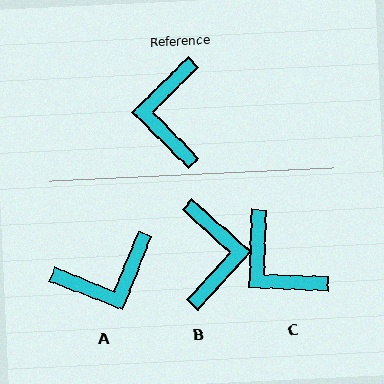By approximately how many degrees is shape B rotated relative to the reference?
Approximately 177 degrees clockwise.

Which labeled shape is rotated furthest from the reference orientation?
B, about 177 degrees away.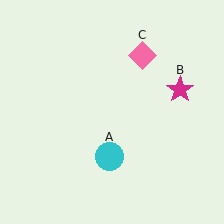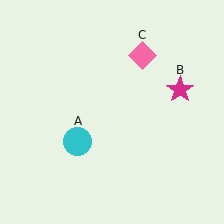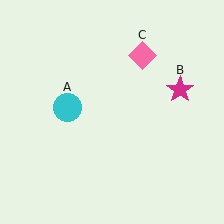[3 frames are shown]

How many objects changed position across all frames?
1 object changed position: cyan circle (object A).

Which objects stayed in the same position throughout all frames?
Magenta star (object B) and pink diamond (object C) remained stationary.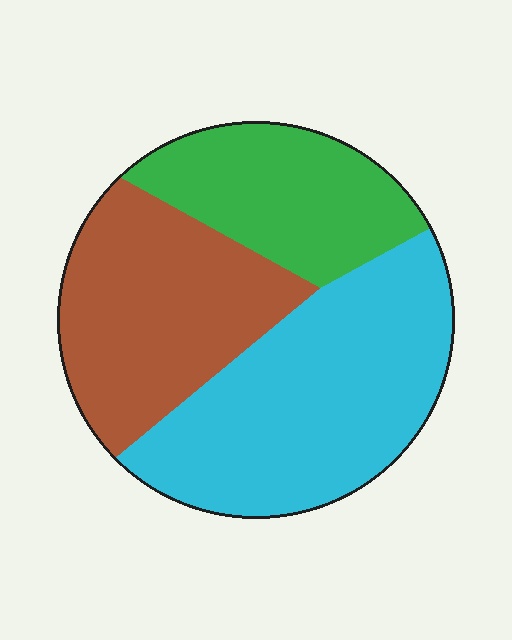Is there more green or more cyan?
Cyan.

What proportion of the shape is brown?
Brown takes up about one third (1/3) of the shape.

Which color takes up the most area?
Cyan, at roughly 45%.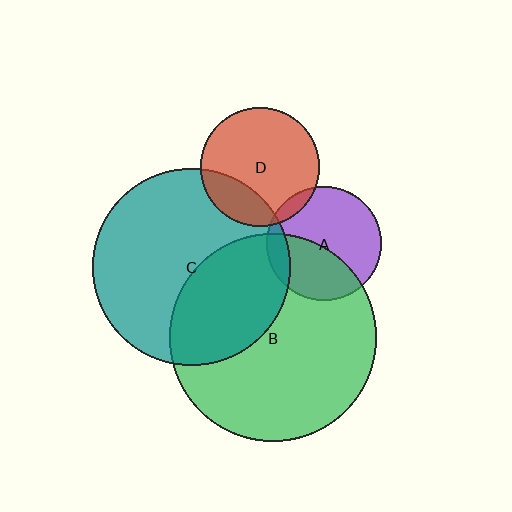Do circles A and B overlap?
Yes.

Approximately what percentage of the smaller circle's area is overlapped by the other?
Approximately 40%.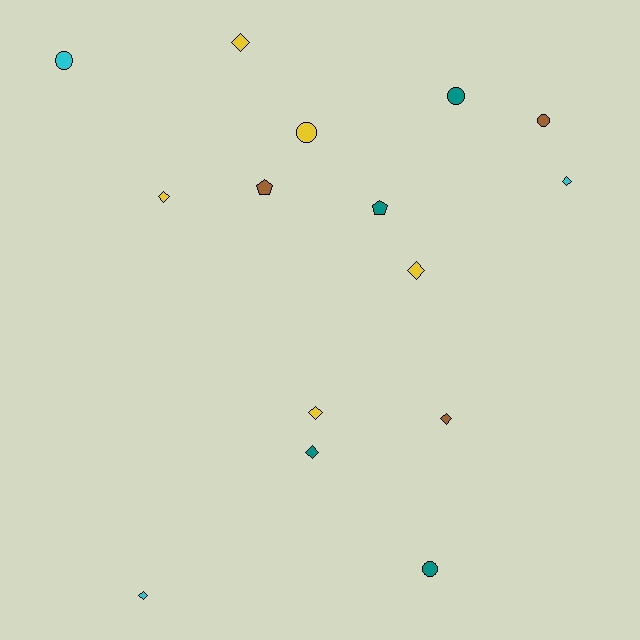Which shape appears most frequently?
Diamond, with 8 objects.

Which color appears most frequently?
Yellow, with 5 objects.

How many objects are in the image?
There are 15 objects.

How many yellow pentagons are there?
There are no yellow pentagons.